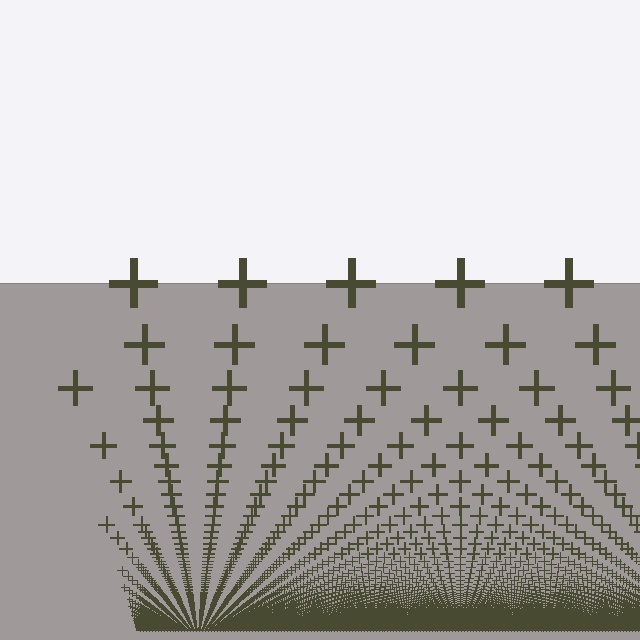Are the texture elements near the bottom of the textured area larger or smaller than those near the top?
Smaller. The gradient is inverted — elements near the bottom are smaller and denser.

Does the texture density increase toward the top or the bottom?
Density increases toward the bottom.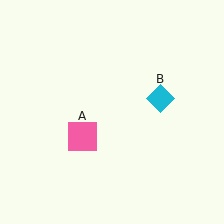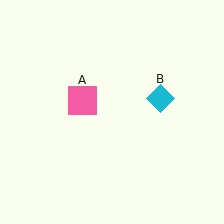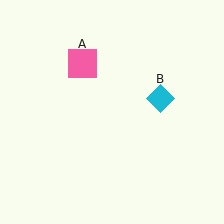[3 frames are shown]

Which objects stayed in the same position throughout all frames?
Cyan diamond (object B) remained stationary.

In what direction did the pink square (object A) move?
The pink square (object A) moved up.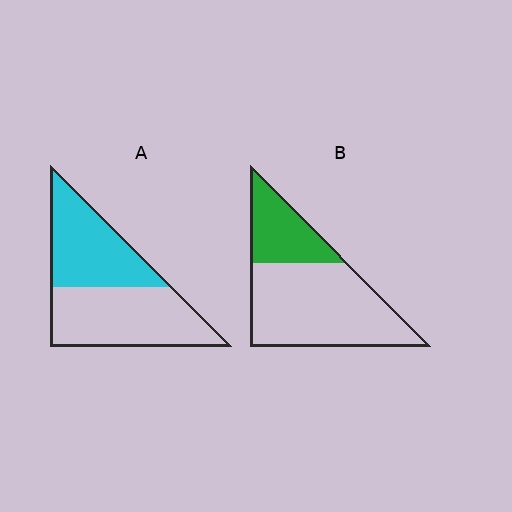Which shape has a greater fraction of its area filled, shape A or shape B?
Shape A.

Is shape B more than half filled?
No.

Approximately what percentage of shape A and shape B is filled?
A is approximately 45% and B is approximately 30%.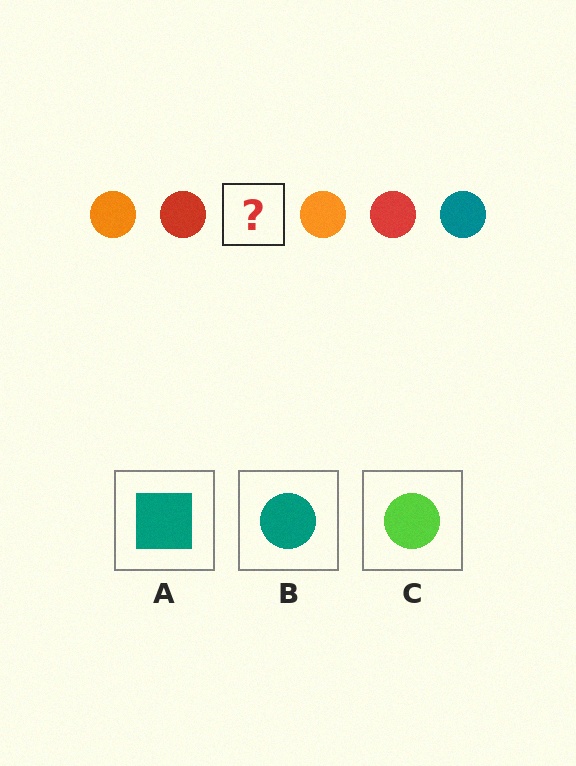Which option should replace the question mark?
Option B.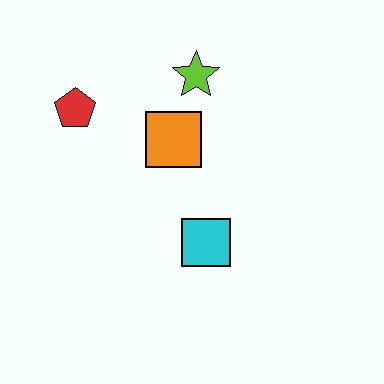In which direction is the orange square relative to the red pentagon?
The orange square is to the right of the red pentagon.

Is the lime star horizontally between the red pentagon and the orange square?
No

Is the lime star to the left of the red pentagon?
No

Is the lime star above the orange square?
Yes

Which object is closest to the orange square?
The lime star is closest to the orange square.